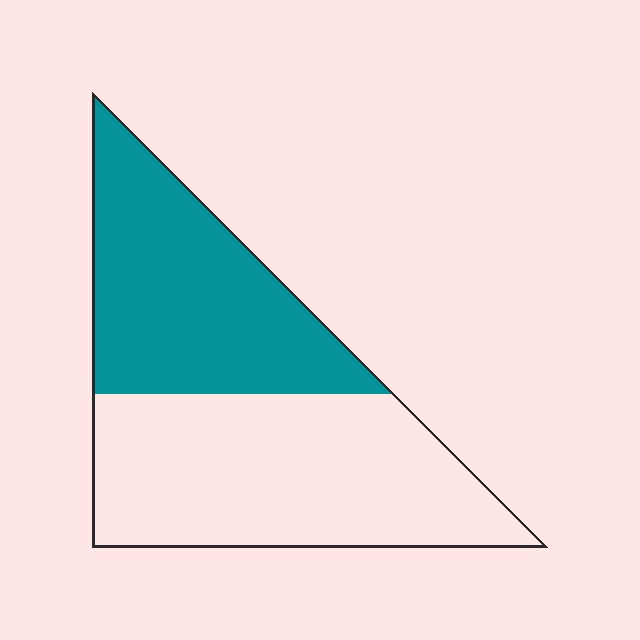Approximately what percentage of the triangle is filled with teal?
Approximately 45%.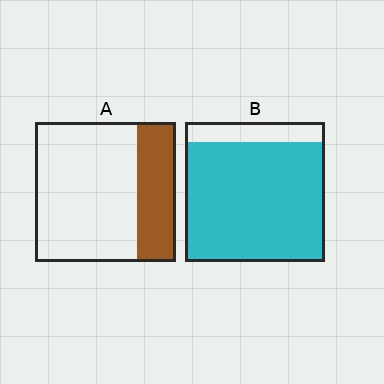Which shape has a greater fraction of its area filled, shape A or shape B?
Shape B.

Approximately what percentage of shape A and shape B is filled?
A is approximately 30% and B is approximately 85%.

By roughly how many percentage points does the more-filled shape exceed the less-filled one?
By roughly 60 percentage points (B over A).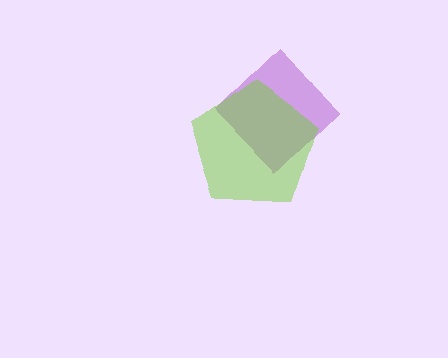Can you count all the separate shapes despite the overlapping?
Yes, there are 2 separate shapes.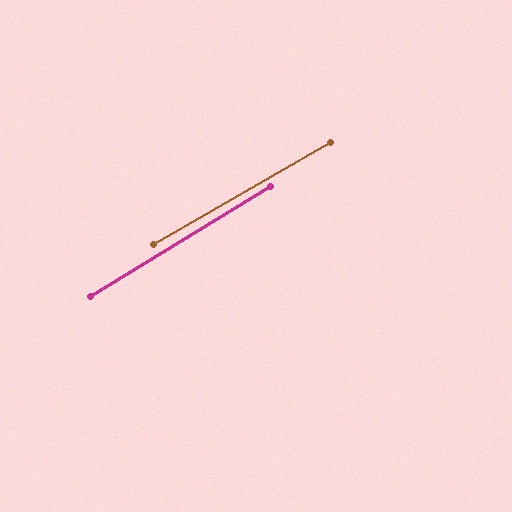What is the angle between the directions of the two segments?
Approximately 1 degree.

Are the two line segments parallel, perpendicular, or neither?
Parallel — their directions differ by only 1.4°.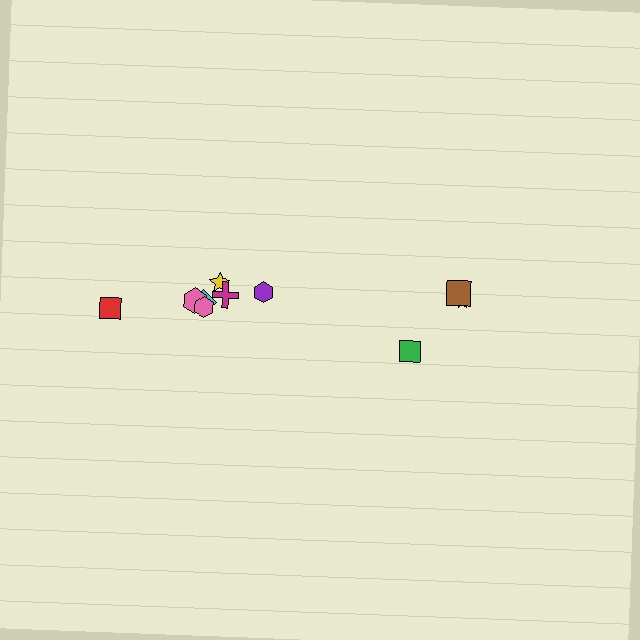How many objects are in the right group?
There are 3 objects.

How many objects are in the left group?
There are 7 objects.